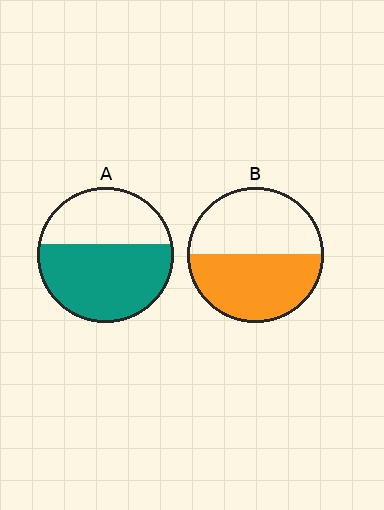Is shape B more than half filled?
Roughly half.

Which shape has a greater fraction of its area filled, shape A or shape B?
Shape A.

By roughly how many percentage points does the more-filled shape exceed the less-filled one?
By roughly 10 percentage points (A over B).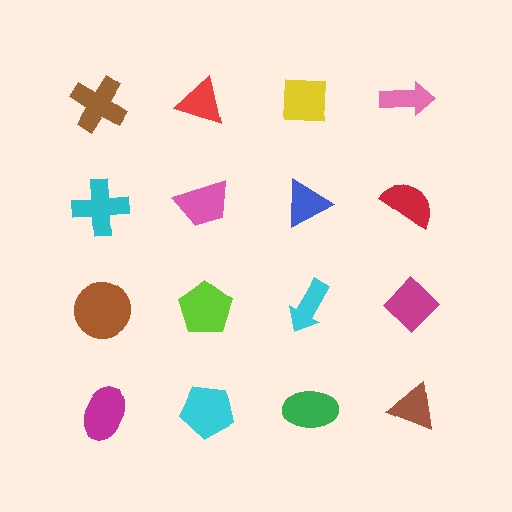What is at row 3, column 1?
A brown circle.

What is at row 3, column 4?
A magenta diamond.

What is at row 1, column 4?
A pink arrow.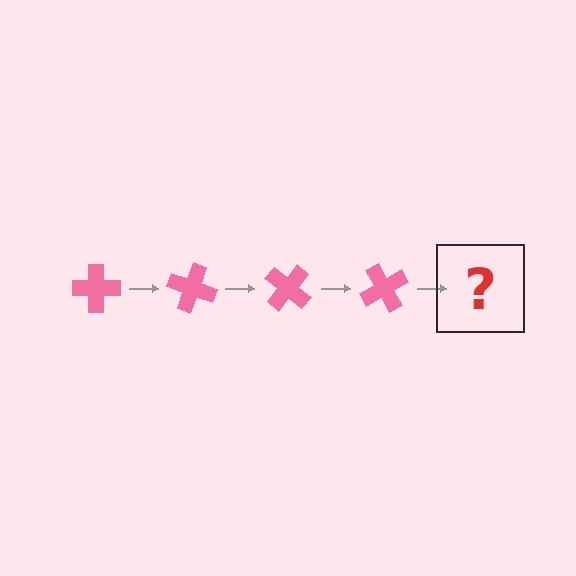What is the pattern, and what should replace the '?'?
The pattern is that the cross rotates 20 degrees each step. The '?' should be a pink cross rotated 80 degrees.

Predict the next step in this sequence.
The next step is a pink cross rotated 80 degrees.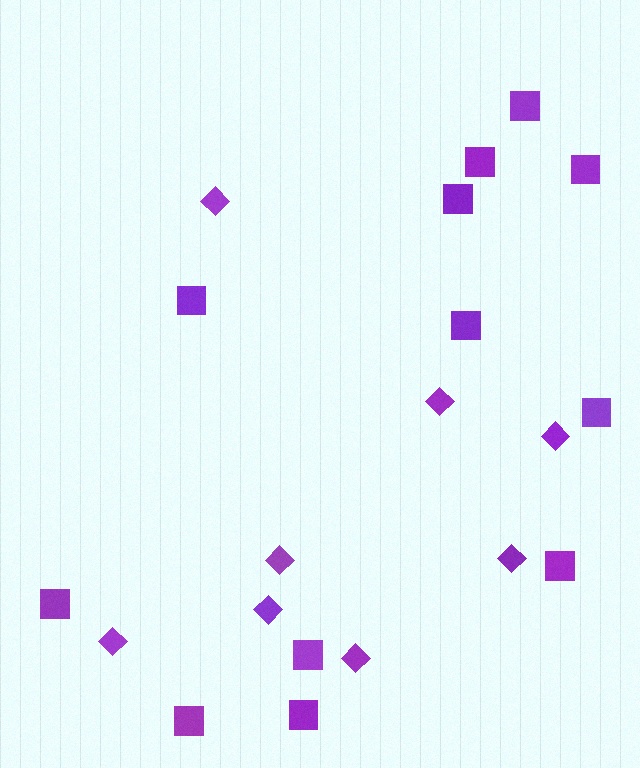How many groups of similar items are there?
There are 2 groups: one group of diamonds (8) and one group of squares (12).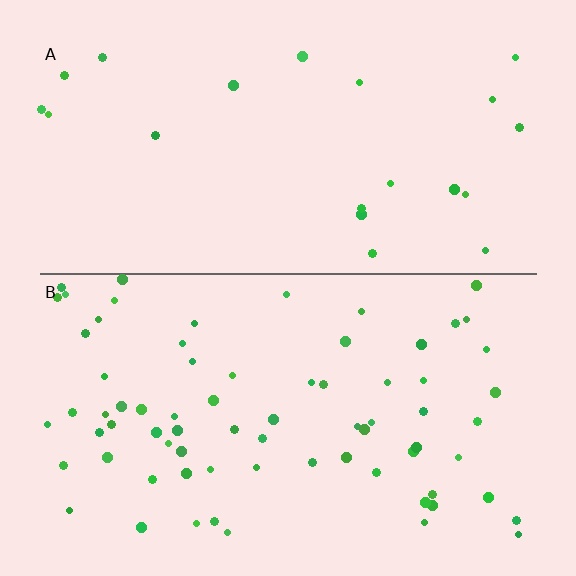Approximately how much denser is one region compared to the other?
Approximately 3.4× — region B over region A.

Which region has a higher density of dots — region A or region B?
B (the bottom).